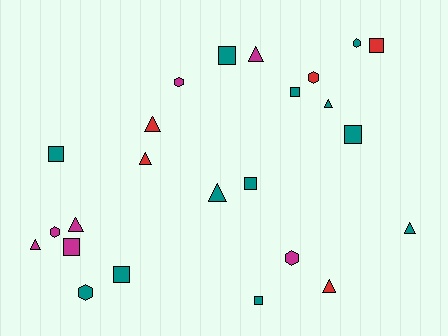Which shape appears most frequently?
Square, with 9 objects.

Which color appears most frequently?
Teal, with 12 objects.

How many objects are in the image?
There are 24 objects.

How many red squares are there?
There is 1 red square.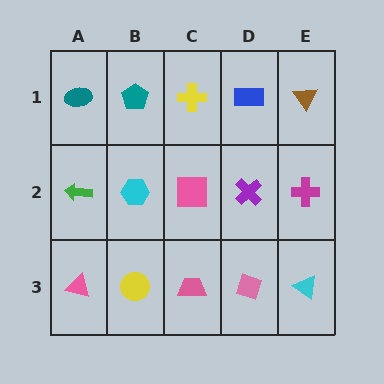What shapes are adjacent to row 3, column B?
A cyan hexagon (row 2, column B), a pink triangle (row 3, column A), a pink trapezoid (row 3, column C).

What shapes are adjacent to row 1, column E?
A magenta cross (row 2, column E), a blue rectangle (row 1, column D).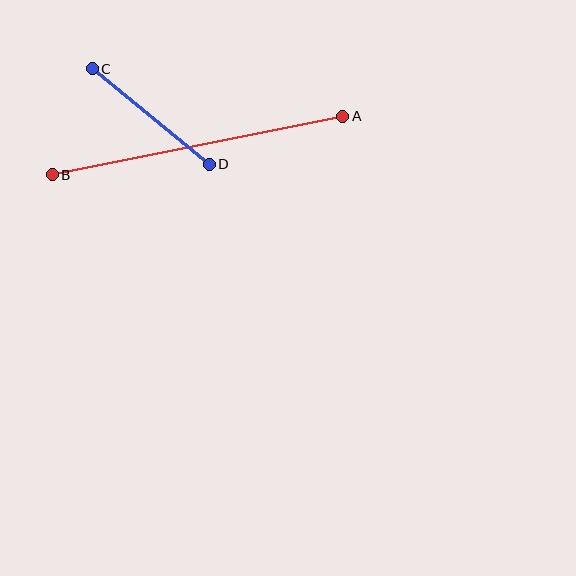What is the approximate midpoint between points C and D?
The midpoint is at approximately (151, 117) pixels.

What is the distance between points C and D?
The distance is approximately 151 pixels.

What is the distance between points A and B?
The distance is approximately 296 pixels.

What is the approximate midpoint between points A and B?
The midpoint is at approximately (197, 146) pixels.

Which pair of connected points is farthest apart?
Points A and B are farthest apart.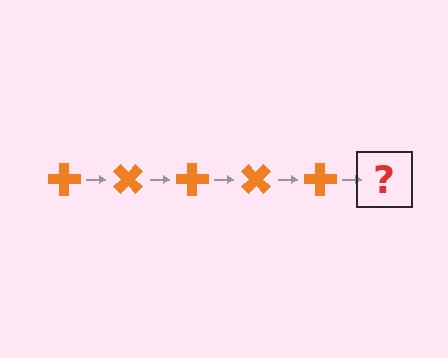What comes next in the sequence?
The next element should be an orange cross rotated 225 degrees.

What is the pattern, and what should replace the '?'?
The pattern is that the cross rotates 45 degrees each step. The '?' should be an orange cross rotated 225 degrees.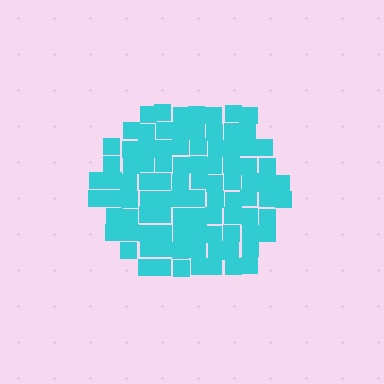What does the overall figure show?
The overall figure shows a hexagon.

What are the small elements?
The small elements are squares.